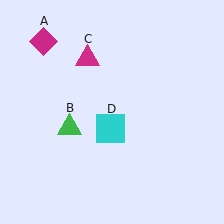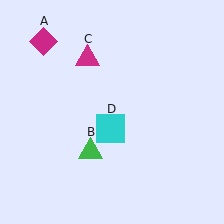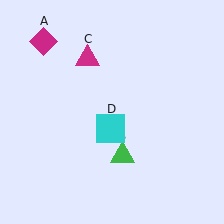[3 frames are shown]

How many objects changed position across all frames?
1 object changed position: green triangle (object B).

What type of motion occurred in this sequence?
The green triangle (object B) rotated counterclockwise around the center of the scene.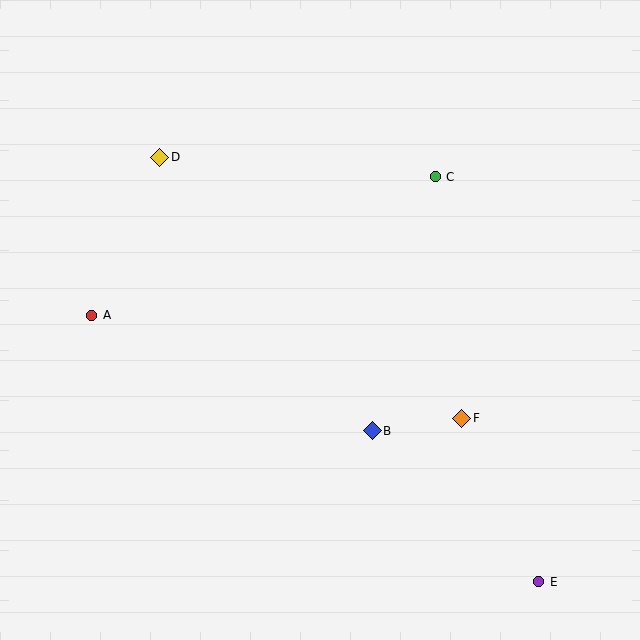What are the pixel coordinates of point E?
Point E is at (539, 582).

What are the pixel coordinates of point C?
Point C is at (435, 177).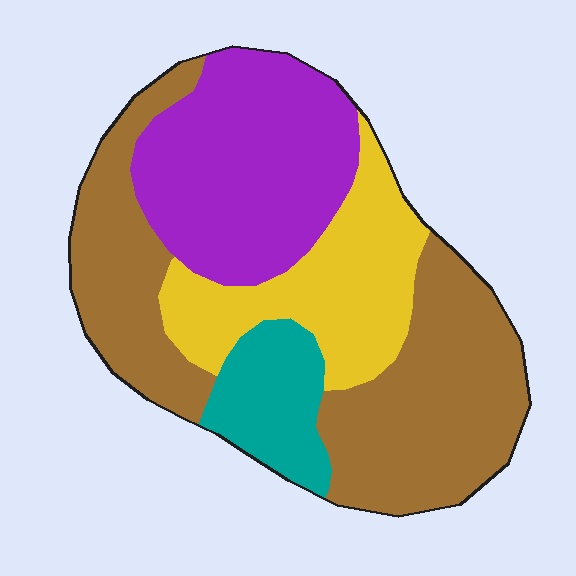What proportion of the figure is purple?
Purple covers about 30% of the figure.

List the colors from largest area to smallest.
From largest to smallest: brown, purple, yellow, teal.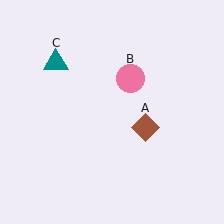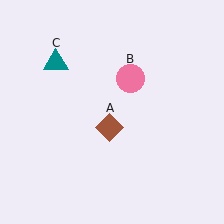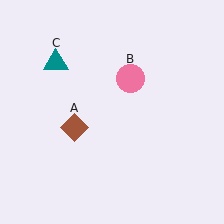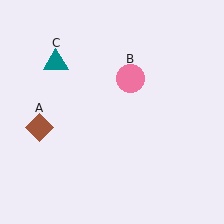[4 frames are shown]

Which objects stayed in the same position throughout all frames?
Pink circle (object B) and teal triangle (object C) remained stationary.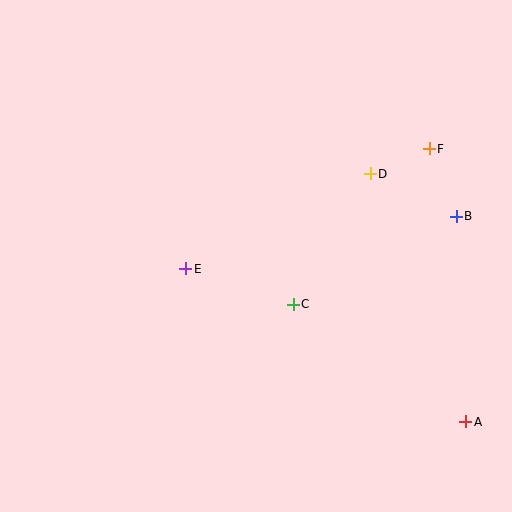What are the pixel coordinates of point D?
Point D is at (370, 174).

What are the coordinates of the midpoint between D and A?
The midpoint between D and A is at (418, 298).